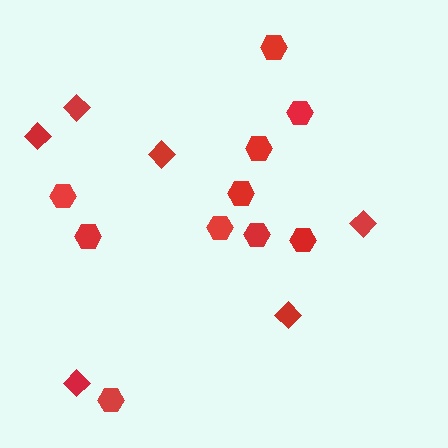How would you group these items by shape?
There are 2 groups: one group of diamonds (6) and one group of hexagons (10).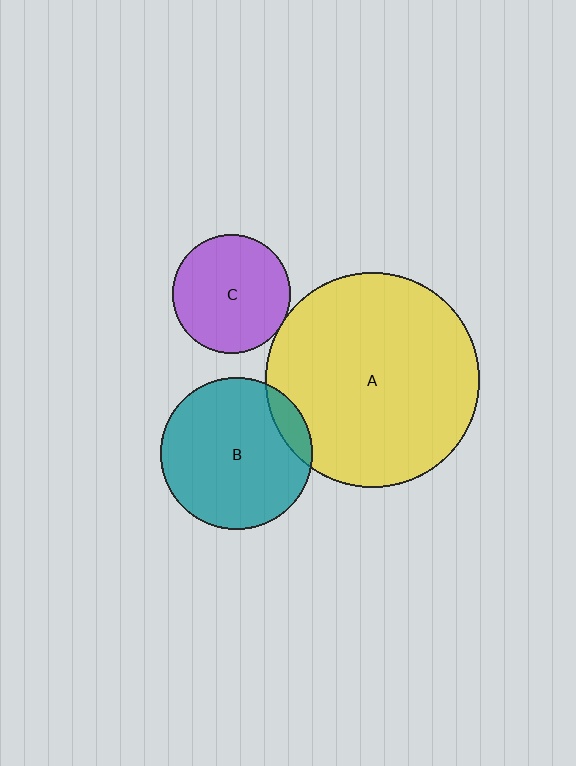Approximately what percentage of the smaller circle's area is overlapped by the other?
Approximately 5%.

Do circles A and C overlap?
Yes.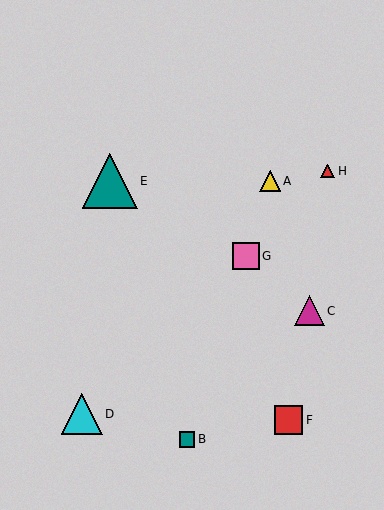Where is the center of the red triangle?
The center of the red triangle is at (328, 171).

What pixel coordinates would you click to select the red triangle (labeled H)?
Click at (328, 171) to select the red triangle H.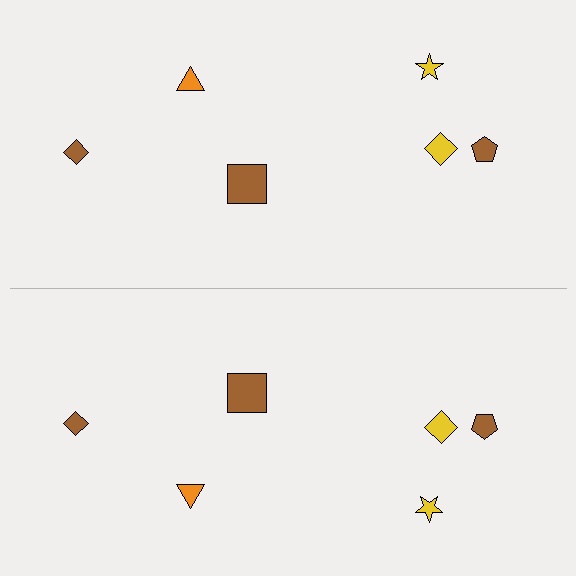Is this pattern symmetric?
Yes, this pattern has bilateral (reflection) symmetry.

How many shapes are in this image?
There are 12 shapes in this image.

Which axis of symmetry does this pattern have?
The pattern has a horizontal axis of symmetry running through the center of the image.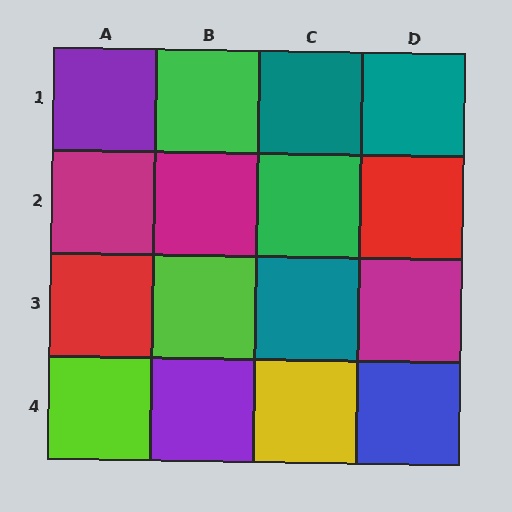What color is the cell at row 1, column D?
Teal.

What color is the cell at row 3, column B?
Lime.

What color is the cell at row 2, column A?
Magenta.